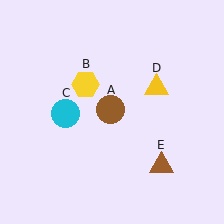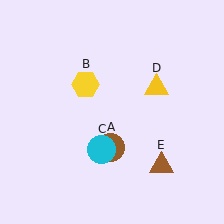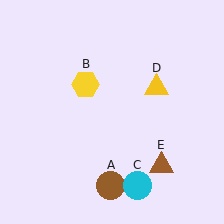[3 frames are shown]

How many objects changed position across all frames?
2 objects changed position: brown circle (object A), cyan circle (object C).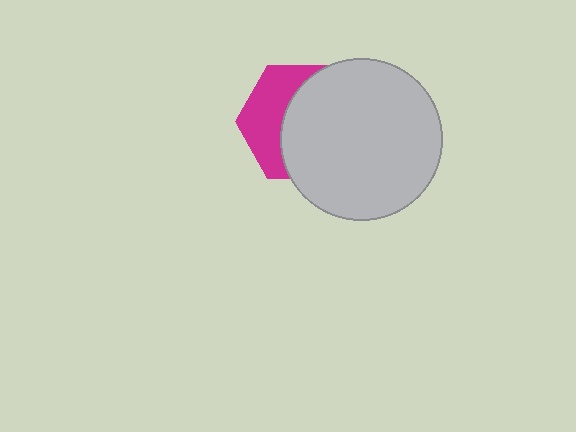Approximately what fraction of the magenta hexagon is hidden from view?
Roughly 61% of the magenta hexagon is hidden behind the light gray circle.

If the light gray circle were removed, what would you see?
You would see the complete magenta hexagon.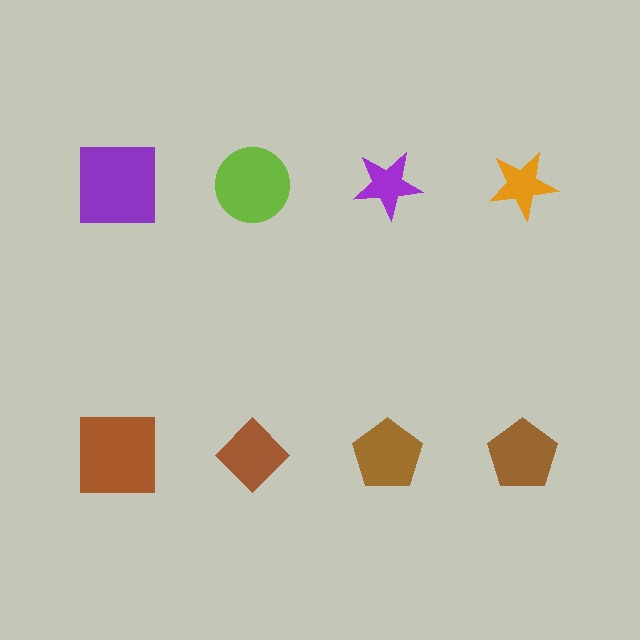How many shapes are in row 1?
4 shapes.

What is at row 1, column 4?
An orange star.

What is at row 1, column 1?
A purple square.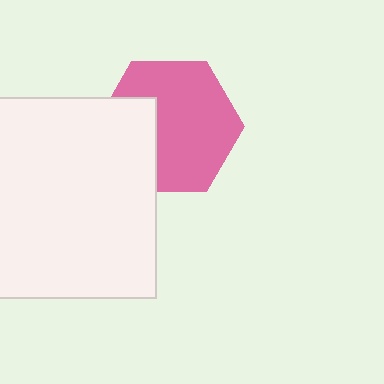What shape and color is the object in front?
The object in front is a white square.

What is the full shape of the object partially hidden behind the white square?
The partially hidden object is a pink hexagon.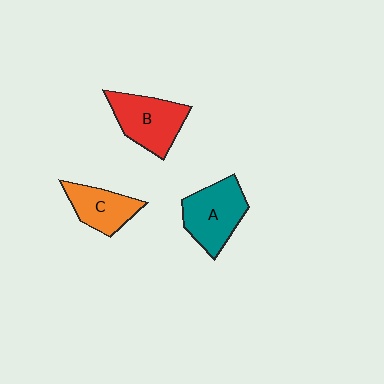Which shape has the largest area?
Shape A (teal).